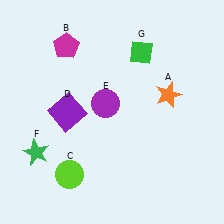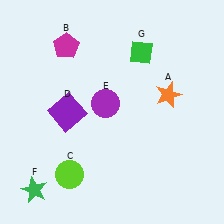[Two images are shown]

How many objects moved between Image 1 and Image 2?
1 object moved between the two images.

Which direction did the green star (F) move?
The green star (F) moved down.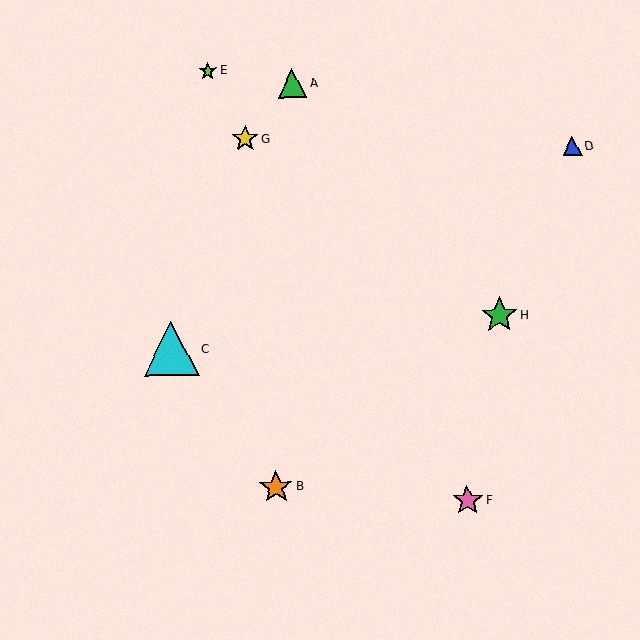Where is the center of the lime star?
The center of the lime star is at (208, 71).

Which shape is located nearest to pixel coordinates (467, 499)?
The pink star (labeled F) at (468, 500) is nearest to that location.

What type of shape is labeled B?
Shape B is an orange star.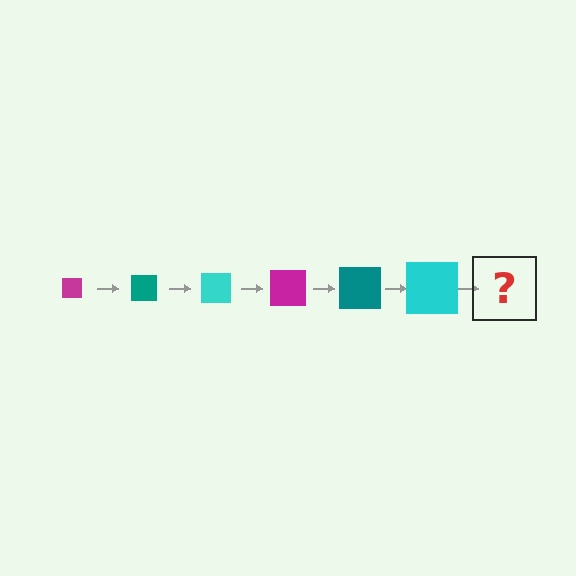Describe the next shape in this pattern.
It should be a magenta square, larger than the previous one.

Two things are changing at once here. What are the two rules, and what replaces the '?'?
The two rules are that the square grows larger each step and the color cycles through magenta, teal, and cyan. The '?' should be a magenta square, larger than the previous one.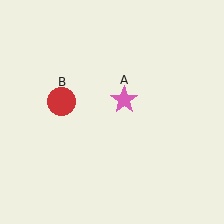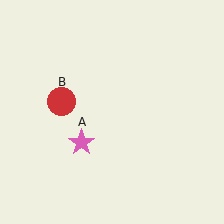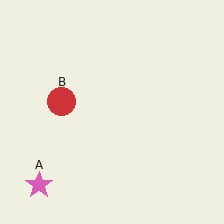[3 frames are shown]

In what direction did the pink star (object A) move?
The pink star (object A) moved down and to the left.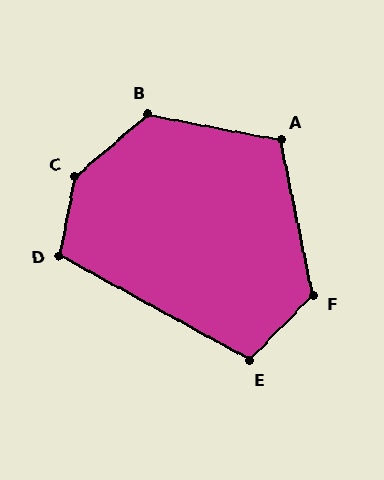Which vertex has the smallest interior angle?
E, at approximately 106 degrees.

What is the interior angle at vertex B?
Approximately 129 degrees (obtuse).